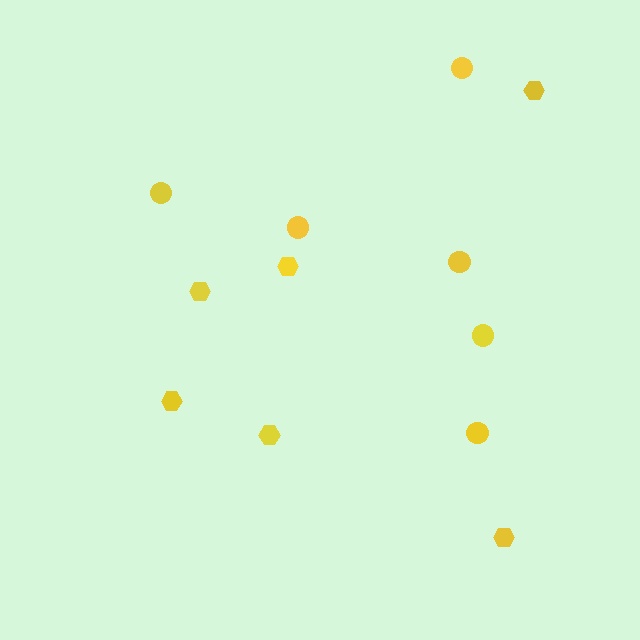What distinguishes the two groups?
There are 2 groups: one group of hexagons (6) and one group of circles (6).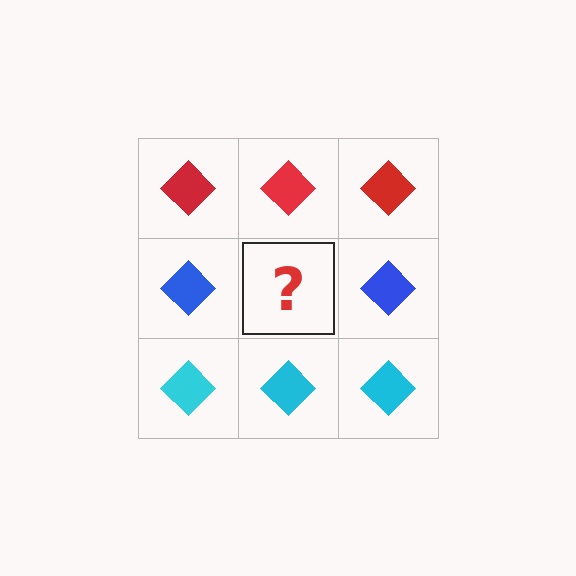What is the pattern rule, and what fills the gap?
The rule is that each row has a consistent color. The gap should be filled with a blue diamond.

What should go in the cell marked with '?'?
The missing cell should contain a blue diamond.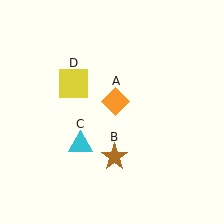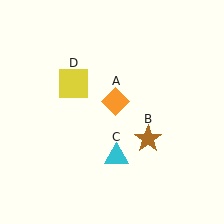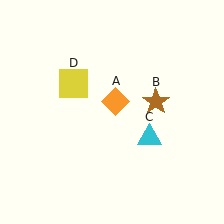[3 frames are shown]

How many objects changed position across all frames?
2 objects changed position: brown star (object B), cyan triangle (object C).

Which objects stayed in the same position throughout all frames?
Orange diamond (object A) and yellow square (object D) remained stationary.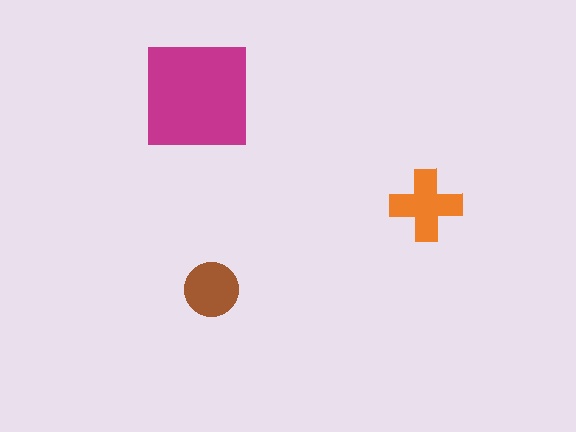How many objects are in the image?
There are 3 objects in the image.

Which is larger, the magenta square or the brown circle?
The magenta square.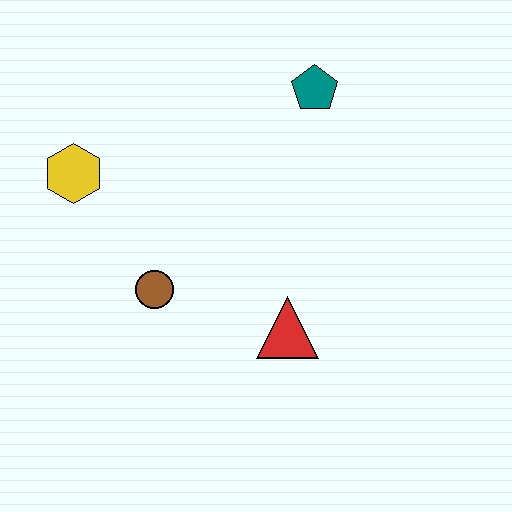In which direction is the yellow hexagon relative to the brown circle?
The yellow hexagon is above the brown circle.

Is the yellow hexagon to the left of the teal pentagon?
Yes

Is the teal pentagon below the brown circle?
No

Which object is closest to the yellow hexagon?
The brown circle is closest to the yellow hexagon.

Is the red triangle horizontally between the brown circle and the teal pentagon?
Yes